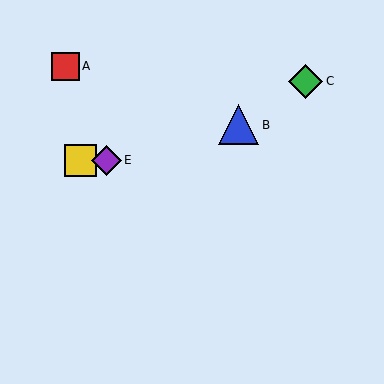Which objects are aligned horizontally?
Objects D, E are aligned horizontally.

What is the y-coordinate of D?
Object D is at y≈160.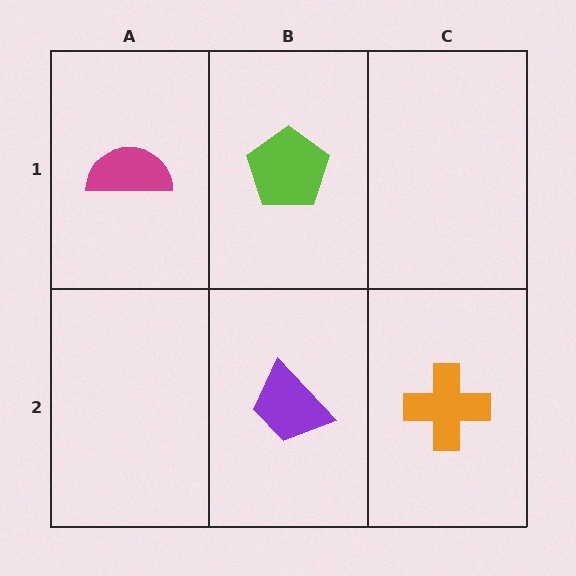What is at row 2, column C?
An orange cross.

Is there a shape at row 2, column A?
No, that cell is empty.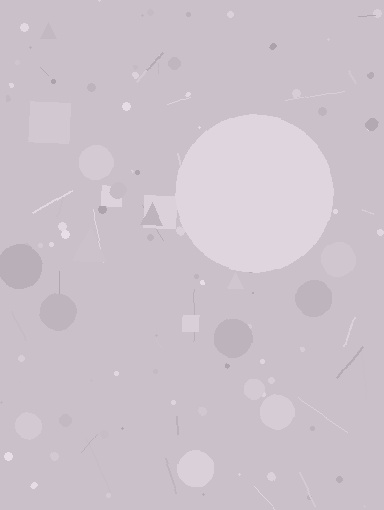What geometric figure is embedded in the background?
A circle is embedded in the background.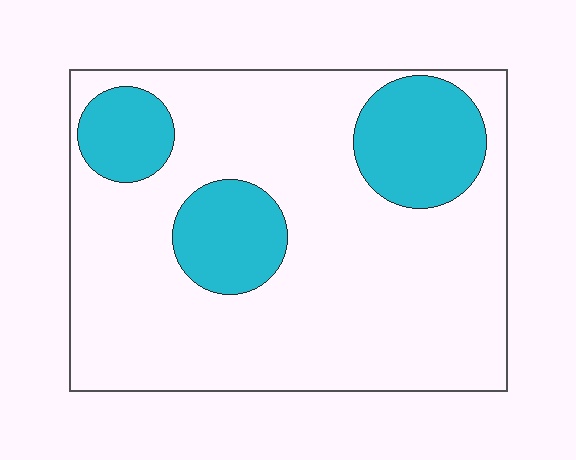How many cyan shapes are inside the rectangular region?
3.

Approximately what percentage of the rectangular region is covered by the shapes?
Approximately 25%.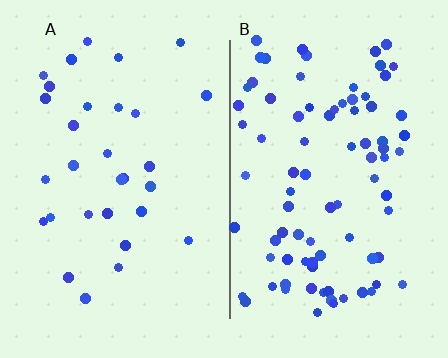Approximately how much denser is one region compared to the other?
Approximately 2.8× — region B over region A.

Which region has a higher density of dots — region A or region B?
B (the right).